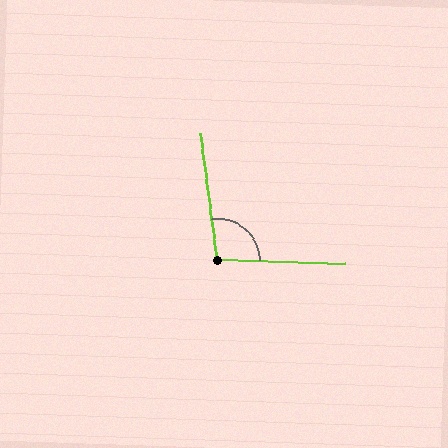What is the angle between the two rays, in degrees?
Approximately 99 degrees.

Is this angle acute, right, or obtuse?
It is obtuse.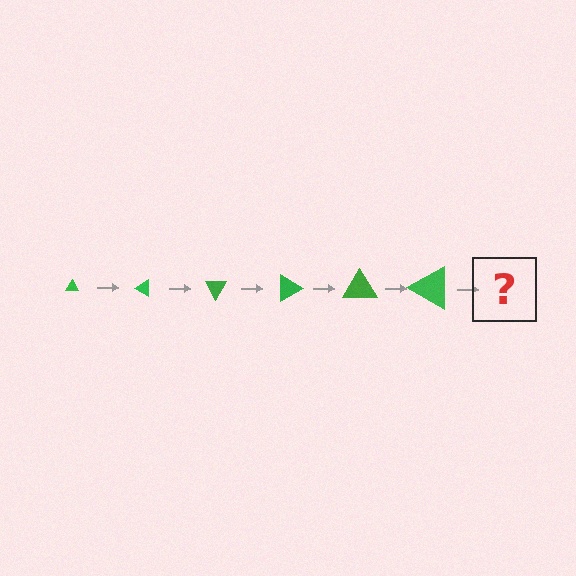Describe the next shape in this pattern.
It should be a triangle, larger than the previous one and rotated 180 degrees from the start.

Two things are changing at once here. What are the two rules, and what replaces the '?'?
The two rules are that the triangle grows larger each step and it rotates 30 degrees each step. The '?' should be a triangle, larger than the previous one and rotated 180 degrees from the start.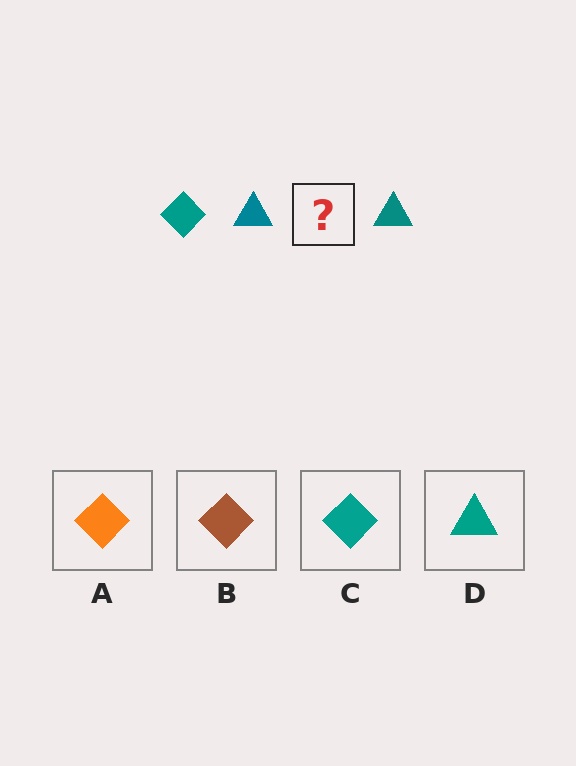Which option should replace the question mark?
Option C.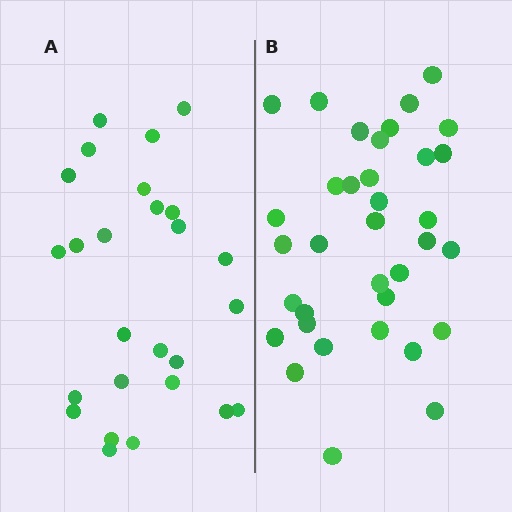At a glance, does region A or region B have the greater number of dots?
Region B (the right region) has more dots.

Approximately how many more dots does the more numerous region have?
Region B has roughly 8 or so more dots than region A.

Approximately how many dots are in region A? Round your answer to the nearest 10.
About 30 dots. (The exact count is 26, which rounds to 30.)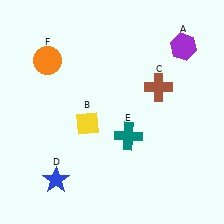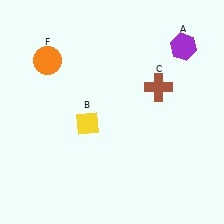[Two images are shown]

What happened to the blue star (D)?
The blue star (D) was removed in Image 2. It was in the bottom-left area of Image 1.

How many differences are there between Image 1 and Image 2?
There are 2 differences between the two images.